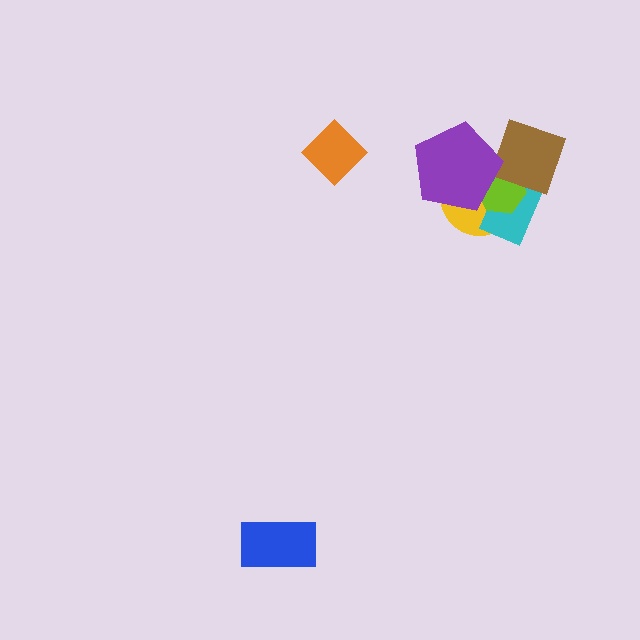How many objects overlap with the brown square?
2 objects overlap with the brown square.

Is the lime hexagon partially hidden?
Yes, it is partially covered by another shape.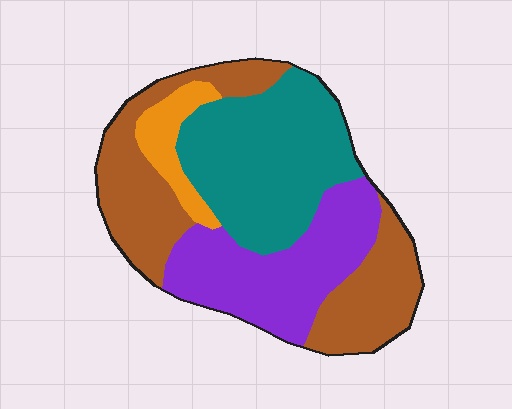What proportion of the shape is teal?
Teal takes up between a quarter and a half of the shape.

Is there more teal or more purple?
Teal.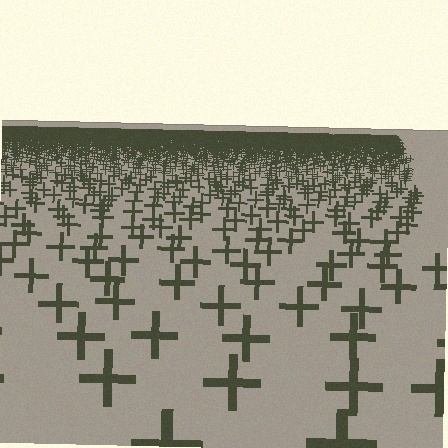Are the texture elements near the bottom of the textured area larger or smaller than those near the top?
Larger. Near the bottom, elements are closer to the viewer and appear at a bigger on-screen size.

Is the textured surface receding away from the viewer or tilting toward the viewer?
The surface is receding away from the viewer. Texture elements get smaller and denser toward the top.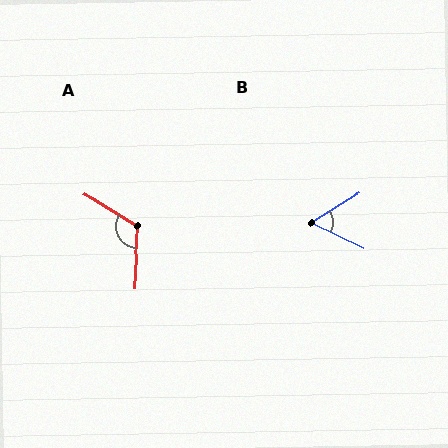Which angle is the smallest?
B, at approximately 58 degrees.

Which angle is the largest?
A, at approximately 118 degrees.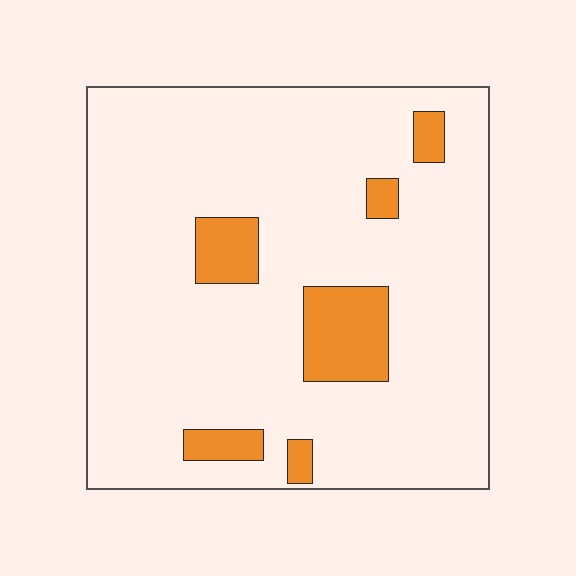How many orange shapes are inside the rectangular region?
6.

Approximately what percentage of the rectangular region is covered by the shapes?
Approximately 10%.